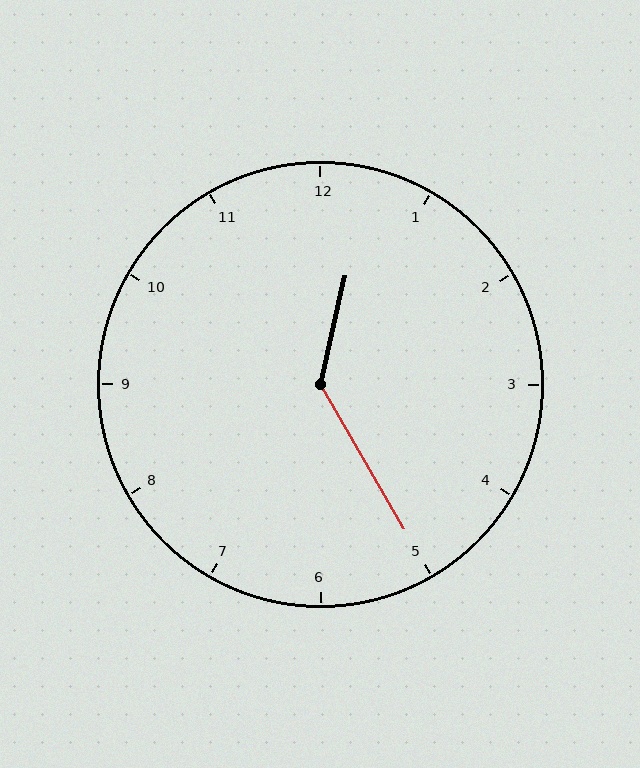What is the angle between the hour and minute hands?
Approximately 138 degrees.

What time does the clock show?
12:25.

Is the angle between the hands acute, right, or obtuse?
It is obtuse.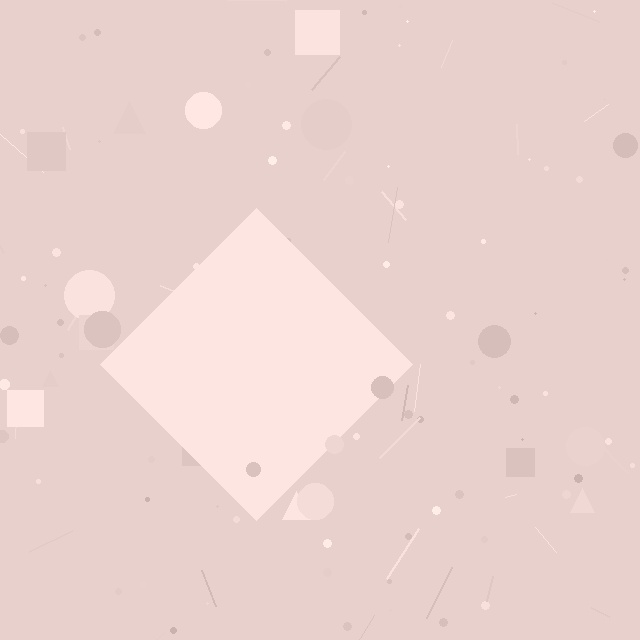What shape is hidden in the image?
A diamond is hidden in the image.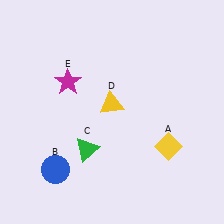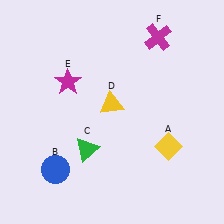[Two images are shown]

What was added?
A magenta cross (F) was added in Image 2.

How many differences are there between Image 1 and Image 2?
There is 1 difference between the two images.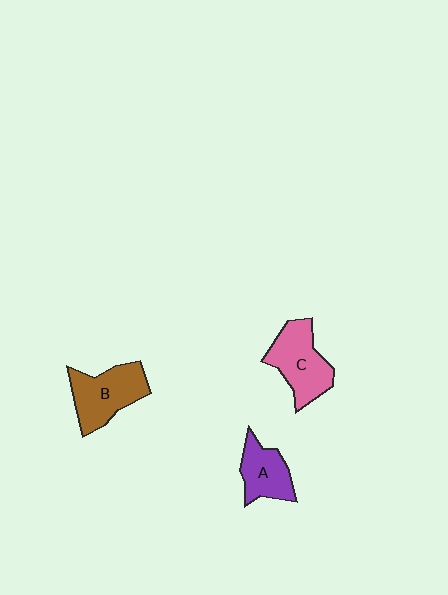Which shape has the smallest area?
Shape A (purple).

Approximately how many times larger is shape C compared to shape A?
Approximately 1.4 times.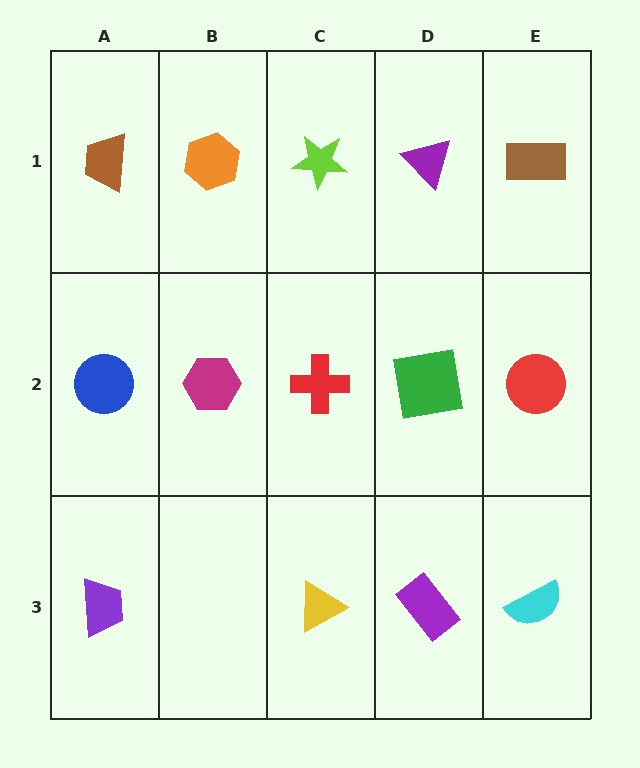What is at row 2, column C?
A red cross.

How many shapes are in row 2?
5 shapes.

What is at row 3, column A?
A purple trapezoid.